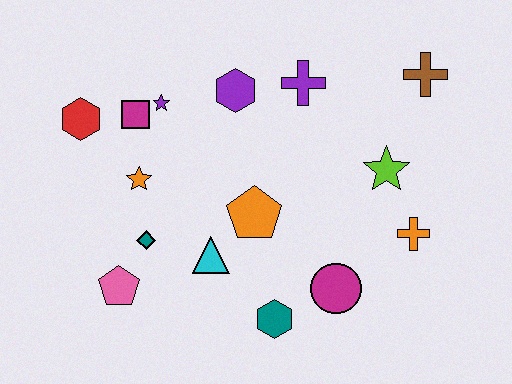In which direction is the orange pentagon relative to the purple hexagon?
The orange pentagon is below the purple hexagon.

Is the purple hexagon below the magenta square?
No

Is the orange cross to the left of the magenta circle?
No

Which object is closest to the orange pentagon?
The cyan triangle is closest to the orange pentagon.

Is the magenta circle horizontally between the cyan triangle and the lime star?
Yes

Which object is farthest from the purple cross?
The pink pentagon is farthest from the purple cross.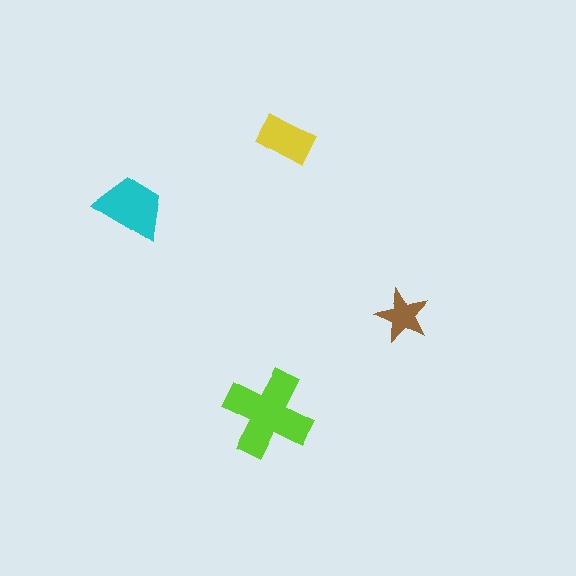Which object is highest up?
The yellow rectangle is topmost.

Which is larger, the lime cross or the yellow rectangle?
The lime cross.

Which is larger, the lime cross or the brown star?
The lime cross.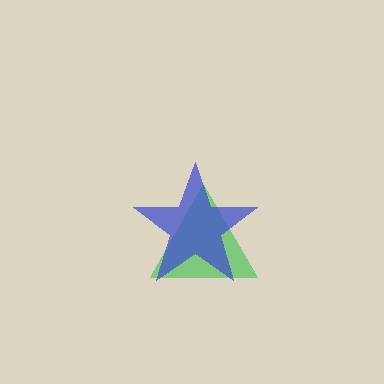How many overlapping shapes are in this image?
There are 2 overlapping shapes in the image.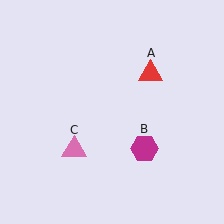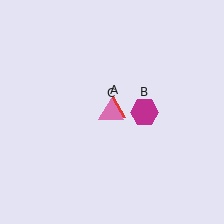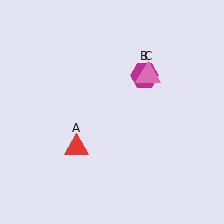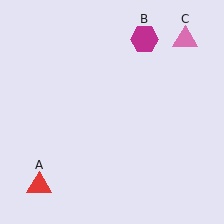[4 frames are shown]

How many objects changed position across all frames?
3 objects changed position: red triangle (object A), magenta hexagon (object B), pink triangle (object C).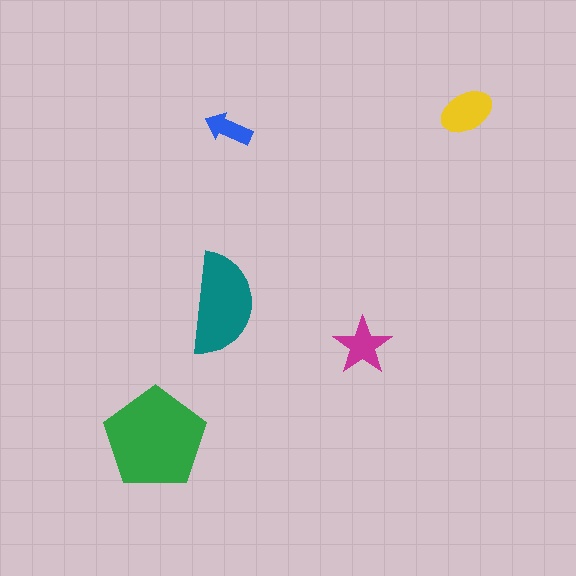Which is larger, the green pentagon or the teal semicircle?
The green pentagon.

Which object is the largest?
The green pentagon.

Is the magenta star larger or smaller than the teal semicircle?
Smaller.